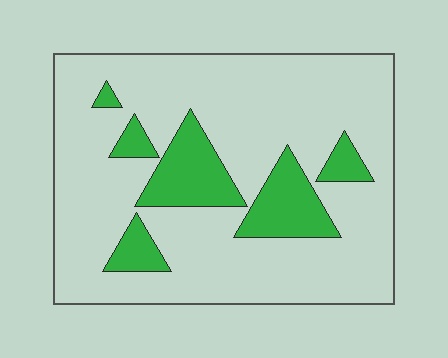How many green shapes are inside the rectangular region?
6.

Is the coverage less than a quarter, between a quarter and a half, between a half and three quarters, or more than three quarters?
Less than a quarter.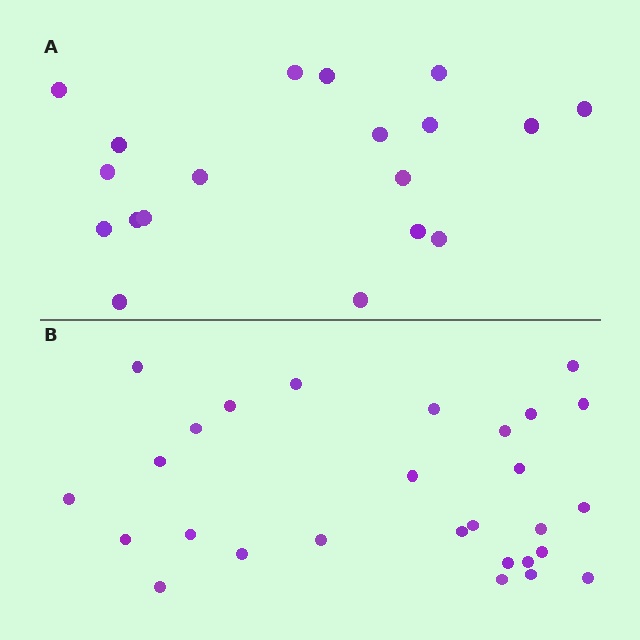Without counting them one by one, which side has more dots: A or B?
Region B (the bottom region) has more dots.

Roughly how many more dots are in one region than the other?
Region B has roughly 8 or so more dots than region A.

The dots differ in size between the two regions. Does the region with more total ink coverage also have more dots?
No. Region A has more total ink coverage because its dots are larger, but region B actually contains more individual dots. Total area can be misleading — the number of items is what matters here.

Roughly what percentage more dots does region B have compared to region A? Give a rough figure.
About 45% more.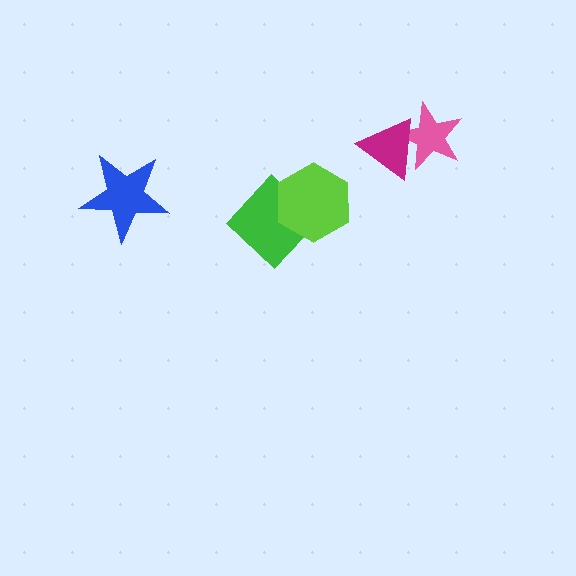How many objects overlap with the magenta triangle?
1 object overlaps with the magenta triangle.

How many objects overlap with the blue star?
0 objects overlap with the blue star.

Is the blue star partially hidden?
No, no other shape covers it.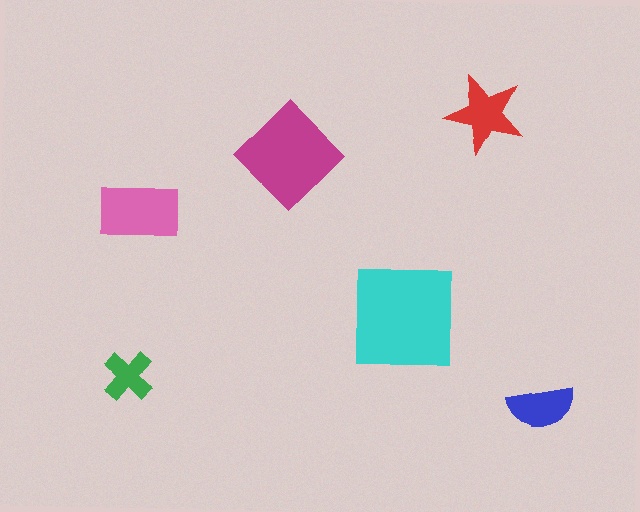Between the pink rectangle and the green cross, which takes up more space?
The pink rectangle.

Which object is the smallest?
The green cross.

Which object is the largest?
The cyan square.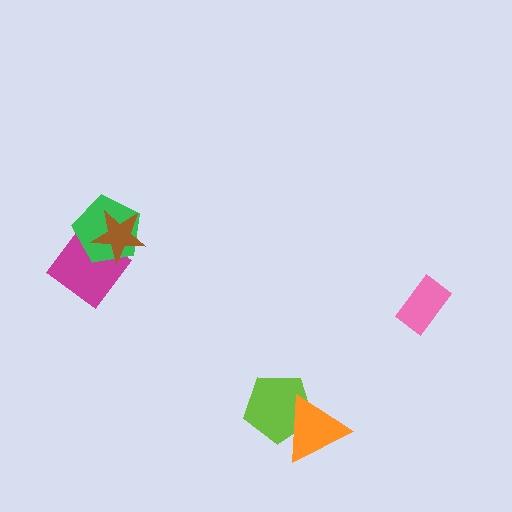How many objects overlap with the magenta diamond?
2 objects overlap with the magenta diamond.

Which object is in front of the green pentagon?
The brown star is in front of the green pentagon.